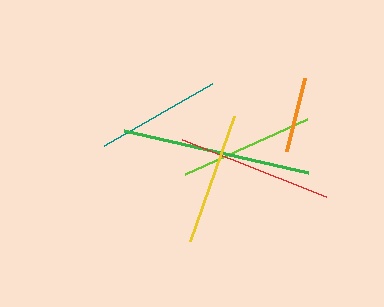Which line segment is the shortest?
The orange line is the shortest at approximately 75 pixels.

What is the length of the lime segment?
The lime segment is approximately 134 pixels long.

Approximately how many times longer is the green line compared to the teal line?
The green line is approximately 1.5 times the length of the teal line.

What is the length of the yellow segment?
The yellow segment is approximately 133 pixels long.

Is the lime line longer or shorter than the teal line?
The lime line is longer than the teal line.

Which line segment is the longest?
The green line is the longest at approximately 188 pixels.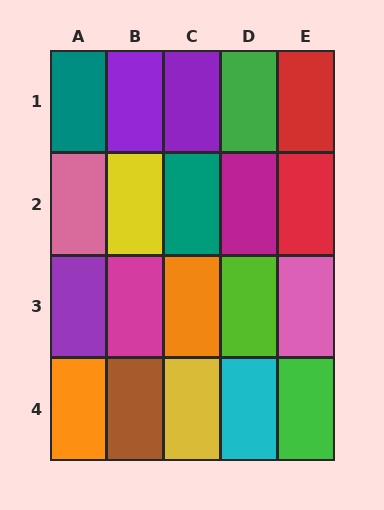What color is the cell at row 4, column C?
Yellow.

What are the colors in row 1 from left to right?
Teal, purple, purple, green, red.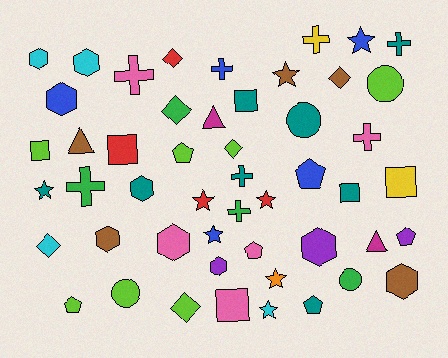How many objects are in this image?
There are 50 objects.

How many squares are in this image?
There are 6 squares.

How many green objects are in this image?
There are 4 green objects.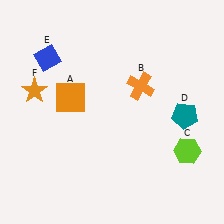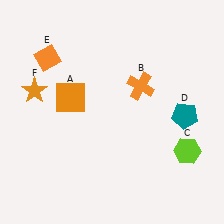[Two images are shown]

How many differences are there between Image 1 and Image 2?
There is 1 difference between the two images.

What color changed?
The diamond (E) changed from blue in Image 1 to orange in Image 2.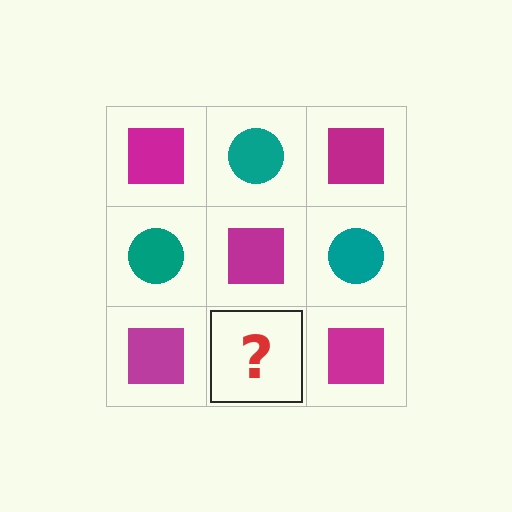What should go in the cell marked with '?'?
The missing cell should contain a teal circle.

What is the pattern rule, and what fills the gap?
The rule is that it alternates magenta square and teal circle in a checkerboard pattern. The gap should be filled with a teal circle.